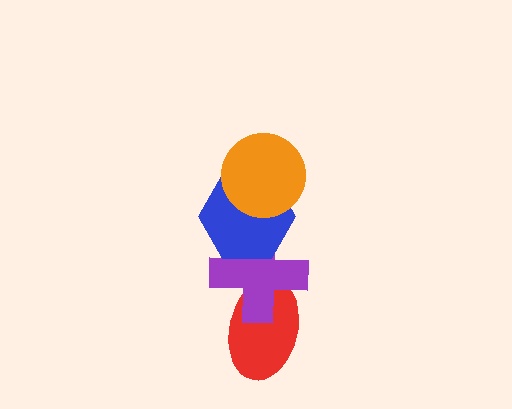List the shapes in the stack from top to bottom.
From top to bottom: the orange circle, the blue hexagon, the purple cross, the red ellipse.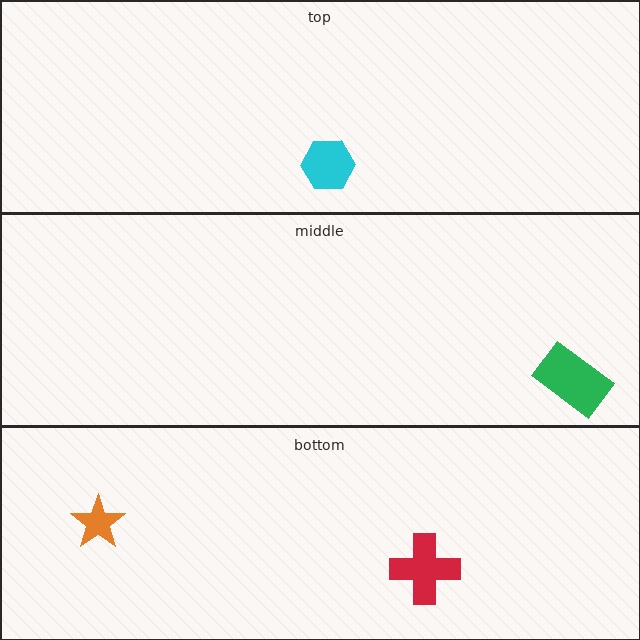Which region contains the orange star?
The bottom region.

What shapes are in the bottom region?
The red cross, the orange star.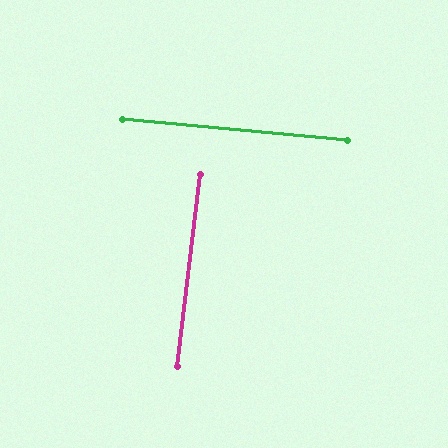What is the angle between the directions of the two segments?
Approximately 89 degrees.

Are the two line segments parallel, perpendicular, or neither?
Perpendicular — they meet at approximately 89°.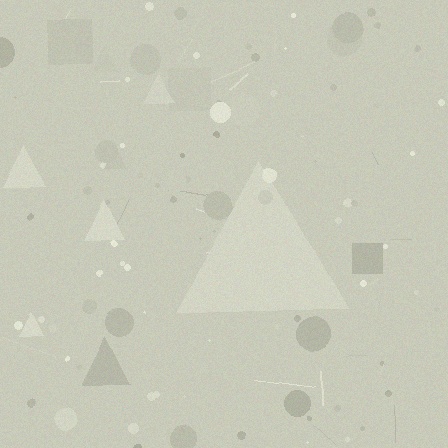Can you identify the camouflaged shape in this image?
The camouflaged shape is a triangle.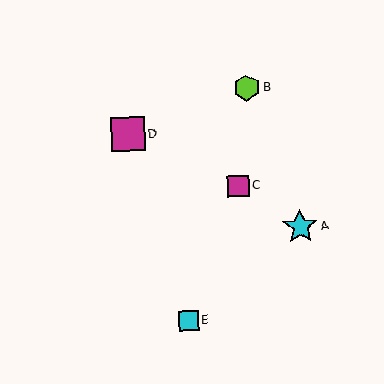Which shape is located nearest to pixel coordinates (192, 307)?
The cyan square (labeled E) at (189, 321) is nearest to that location.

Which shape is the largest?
The cyan star (labeled A) is the largest.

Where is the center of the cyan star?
The center of the cyan star is at (300, 227).